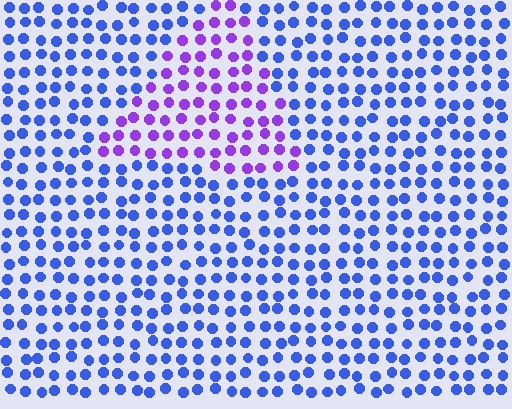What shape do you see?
I see a triangle.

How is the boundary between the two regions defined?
The boundary is defined purely by a slight shift in hue (about 46 degrees). Spacing, size, and orientation are identical on both sides.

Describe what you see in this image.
The image is filled with small blue elements in a uniform arrangement. A triangle-shaped region is visible where the elements are tinted to a slightly different hue, forming a subtle color boundary.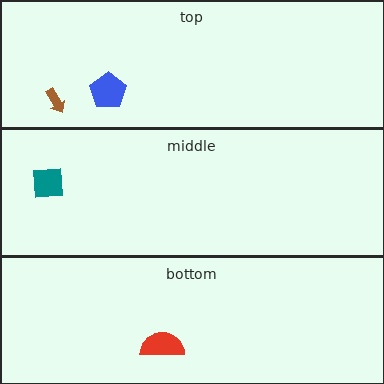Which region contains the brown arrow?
The top region.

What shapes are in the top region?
The brown arrow, the blue pentagon.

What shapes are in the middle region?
The teal square.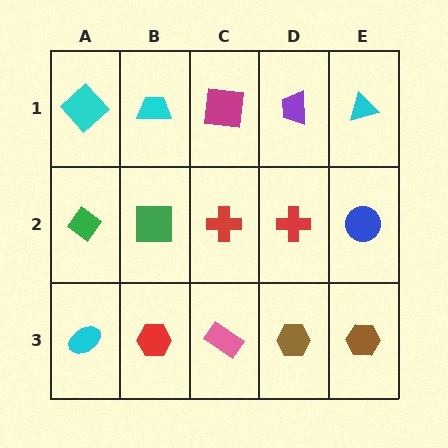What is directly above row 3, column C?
A red cross.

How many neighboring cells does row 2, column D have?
4.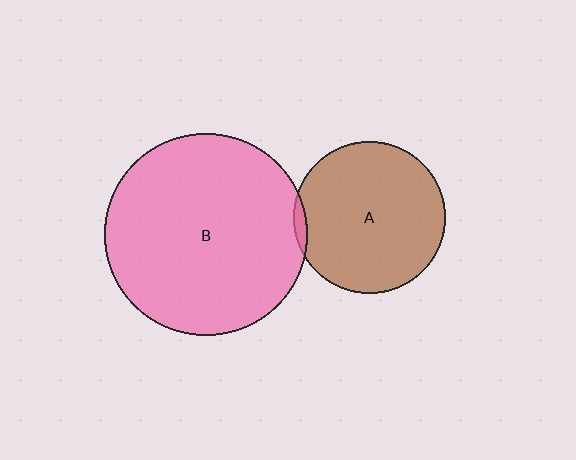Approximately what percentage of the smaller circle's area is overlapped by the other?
Approximately 5%.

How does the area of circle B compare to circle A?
Approximately 1.8 times.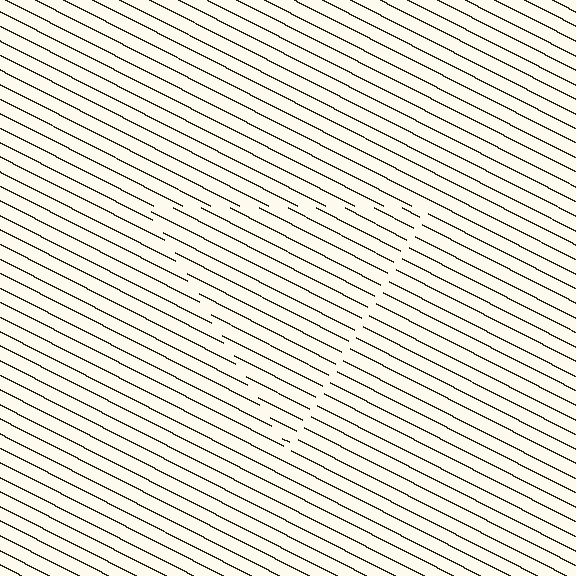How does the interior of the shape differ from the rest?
The interior of the shape contains the same grating, shifted by half a period — the contour is defined by the phase discontinuity where line-ends from the inner and outer gratings abut.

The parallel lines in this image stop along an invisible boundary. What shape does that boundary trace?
An illusory triangle. The interior of the shape contains the same grating, shifted by half a period — the contour is defined by the phase discontinuity where line-ends from the inner and outer gratings abut.